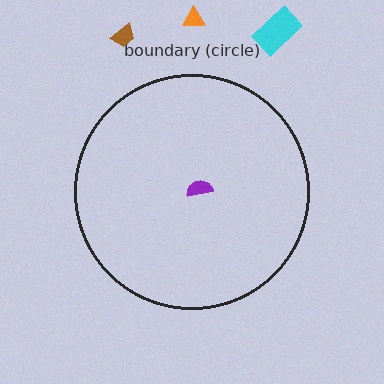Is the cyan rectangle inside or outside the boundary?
Outside.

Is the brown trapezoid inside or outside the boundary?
Outside.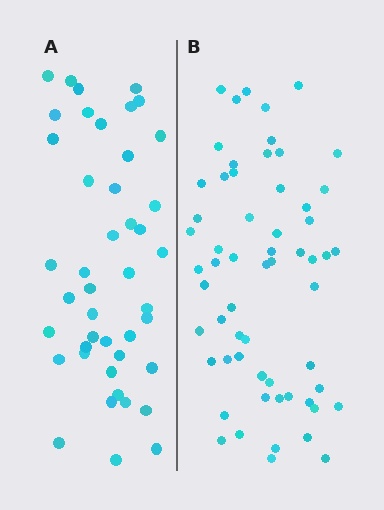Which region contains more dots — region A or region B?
Region B (the right region) has more dots.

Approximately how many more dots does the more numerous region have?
Region B has approximately 15 more dots than region A.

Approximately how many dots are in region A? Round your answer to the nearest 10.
About 40 dots. (The exact count is 44, which rounds to 40.)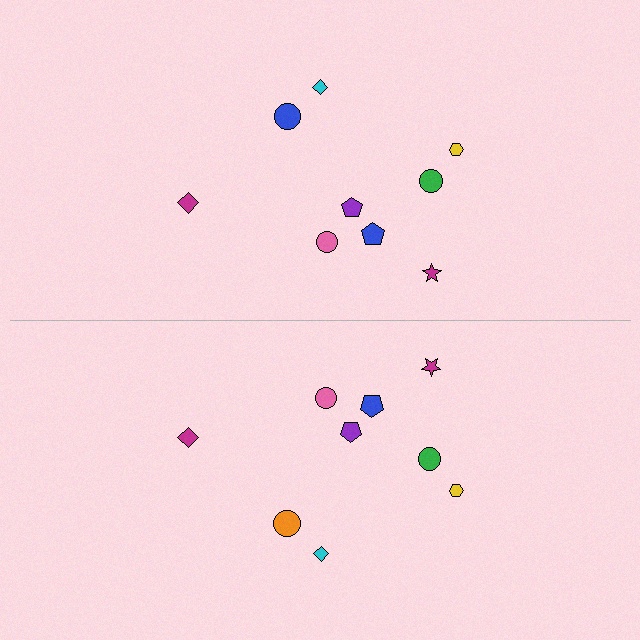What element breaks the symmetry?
The orange circle on the bottom side breaks the symmetry — its mirror counterpart is blue.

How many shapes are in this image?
There are 18 shapes in this image.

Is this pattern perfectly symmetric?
No, the pattern is not perfectly symmetric. The orange circle on the bottom side breaks the symmetry — its mirror counterpart is blue.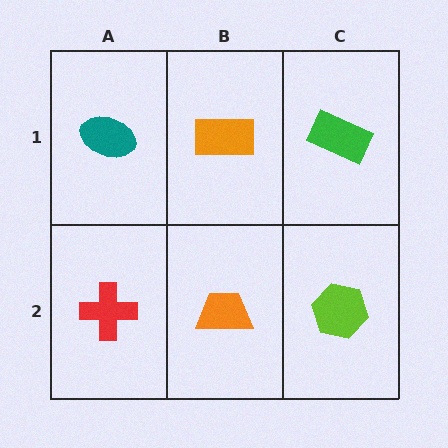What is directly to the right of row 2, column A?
An orange trapezoid.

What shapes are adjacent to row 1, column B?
An orange trapezoid (row 2, column B), a teal ellipse (row 1, column A), a green rectangle (row 1, column C).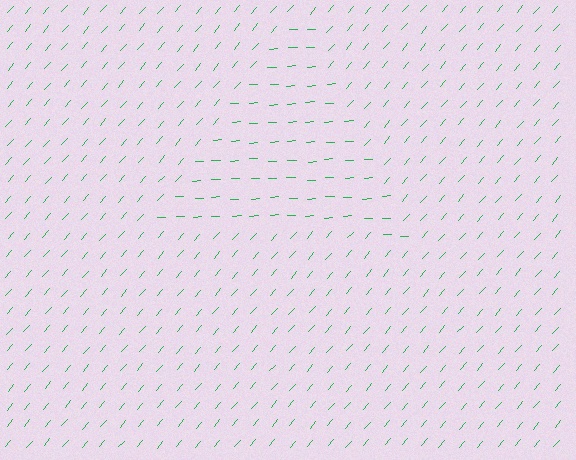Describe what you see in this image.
The image is filled with small green line segments. A triangle region in the image has lines oriented differently from the surrounding lines, creating a visible texture boundary.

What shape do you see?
I see a triangle.